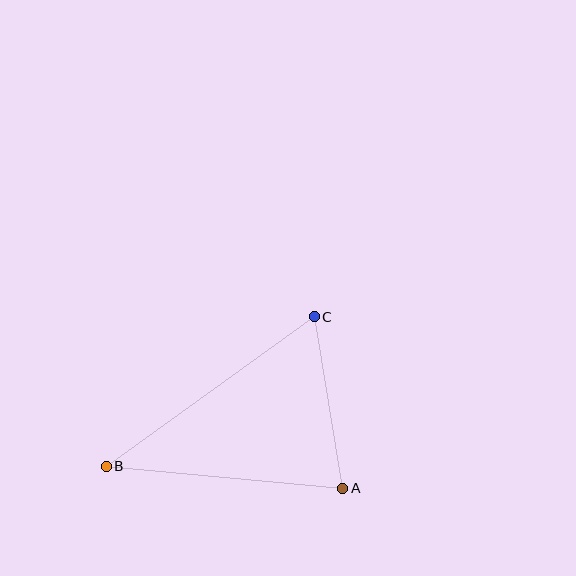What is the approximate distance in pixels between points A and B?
The distance between A and B is approximately 238 pixels.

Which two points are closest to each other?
Points A and C are closest to each other.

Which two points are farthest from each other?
Points B and C are farthest from each other.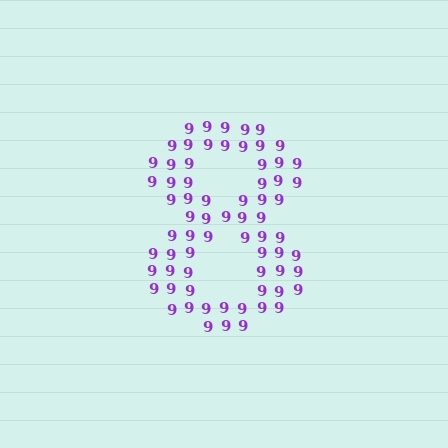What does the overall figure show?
The overall figure shows the digit 8.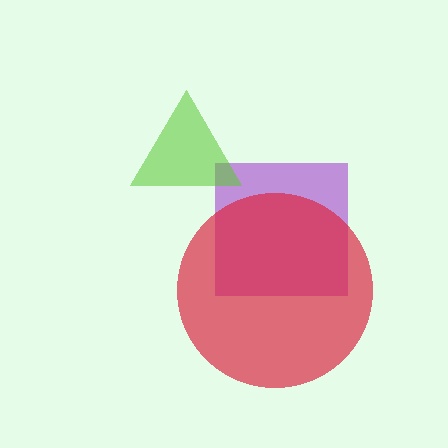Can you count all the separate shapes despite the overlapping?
Yes, there are 3 separate shapes.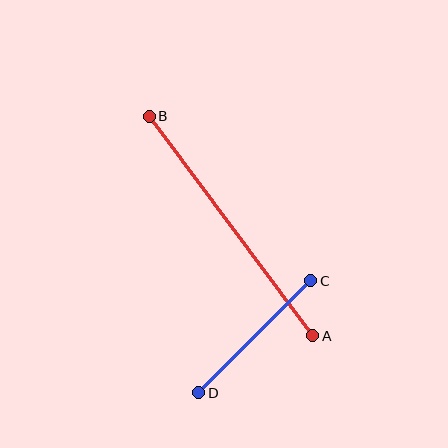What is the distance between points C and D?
The distance is approximately 158 pixels.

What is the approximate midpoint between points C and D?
The midpoint is at approximately (255, 337) pixels.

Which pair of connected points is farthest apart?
Points A and B are farthest apart.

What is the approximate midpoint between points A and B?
The midpoint is at approximately (231, 226) pixels.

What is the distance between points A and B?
The distance is approximately 274 pixels.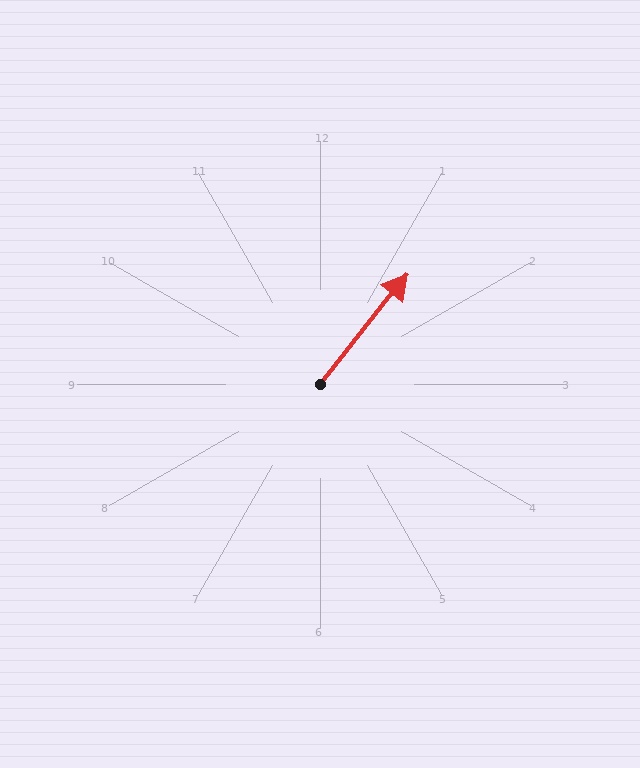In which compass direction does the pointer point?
Northeast.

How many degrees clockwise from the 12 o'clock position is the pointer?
Approximately 38 degrees.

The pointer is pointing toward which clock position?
Roughly 1 o'clock.